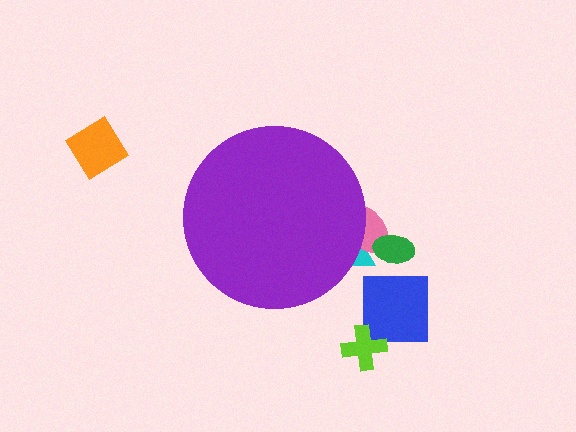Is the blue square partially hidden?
No, the blue square is fully visible.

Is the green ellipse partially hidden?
No, the green ellipse is fully visible.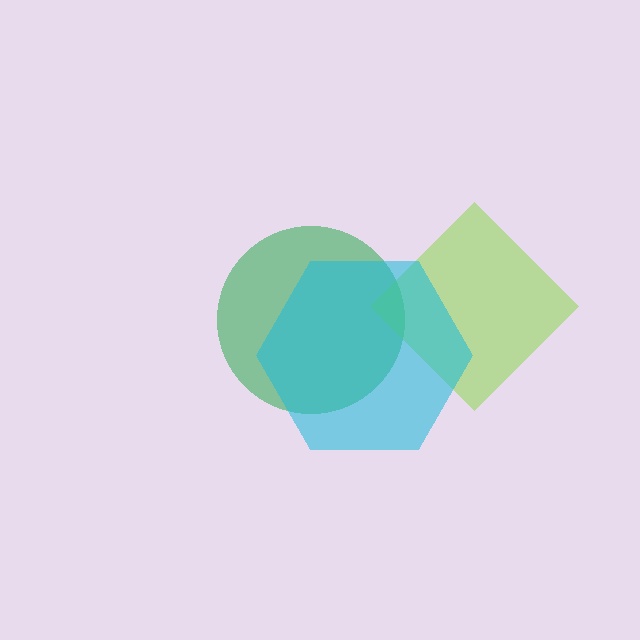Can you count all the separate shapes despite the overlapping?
Yes, there are 3 separate shapes.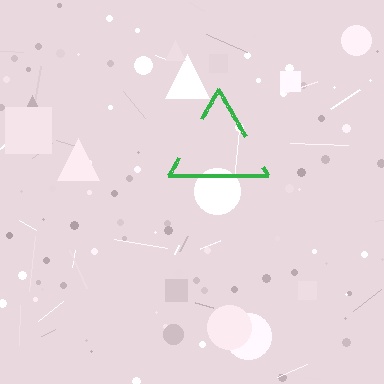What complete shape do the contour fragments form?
The contour fragments form a triangle.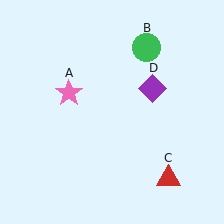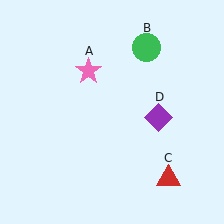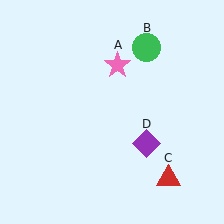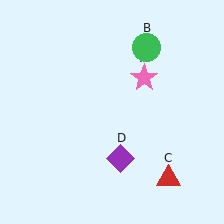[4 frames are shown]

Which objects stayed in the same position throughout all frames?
Green circle (object B) and red triangle (object C) remained stationary.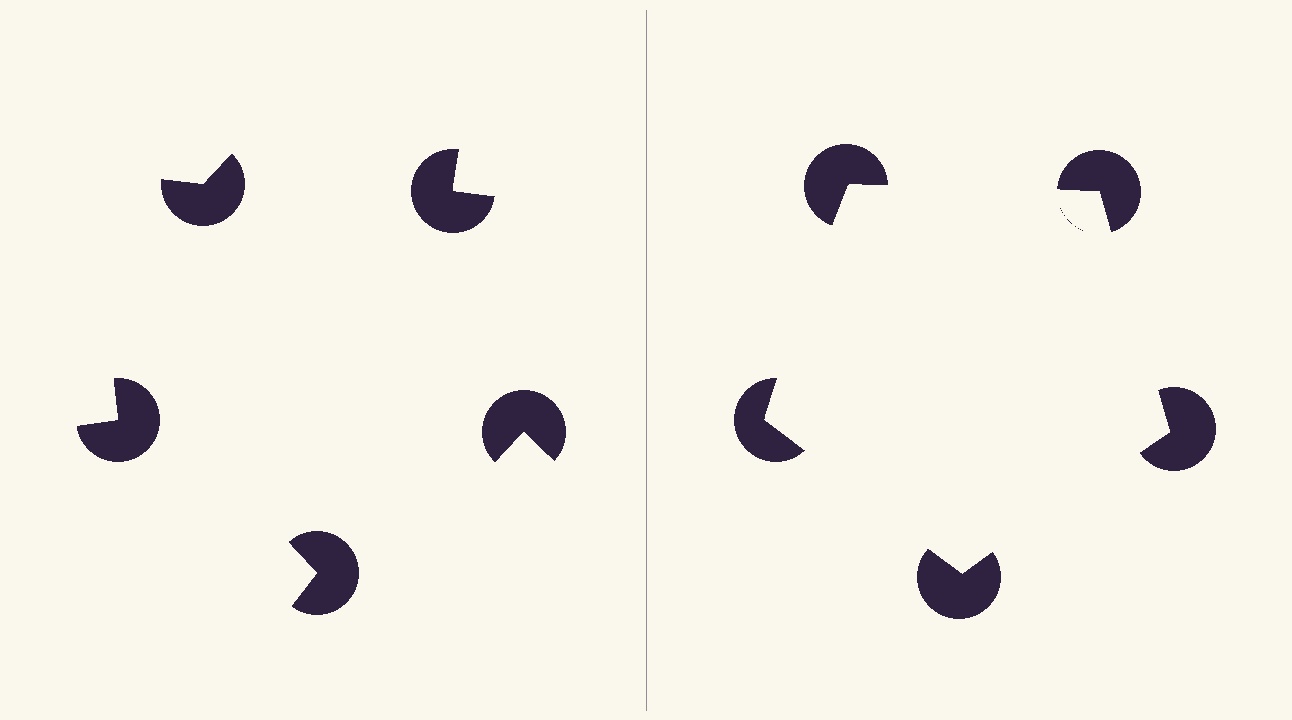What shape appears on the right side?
An illusory pentagon.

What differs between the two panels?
The pac-man discs are positioned identically on both sides; only the wedge orientations differ. On the right they align to a pentagon; on the left they are misaligned.